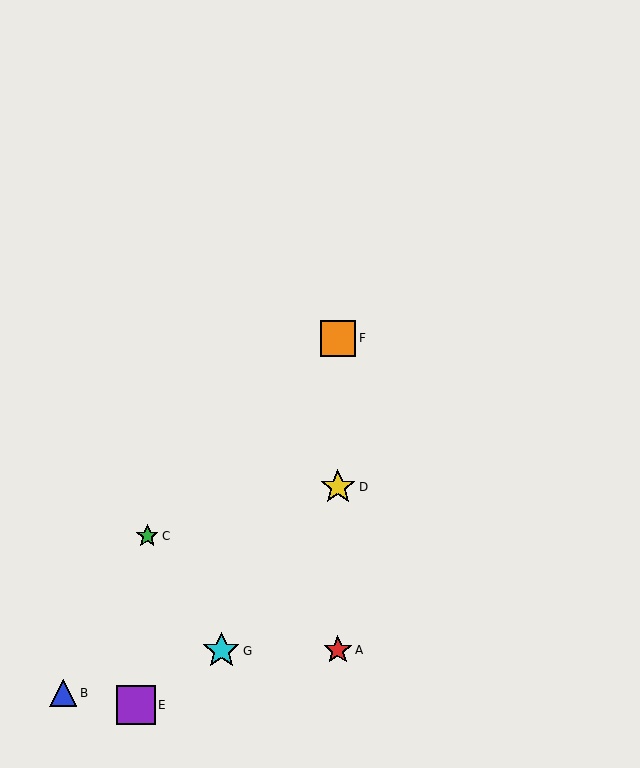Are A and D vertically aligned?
Yes, both are at x≈338.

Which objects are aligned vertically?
Objects A, D, F are aligned vertically.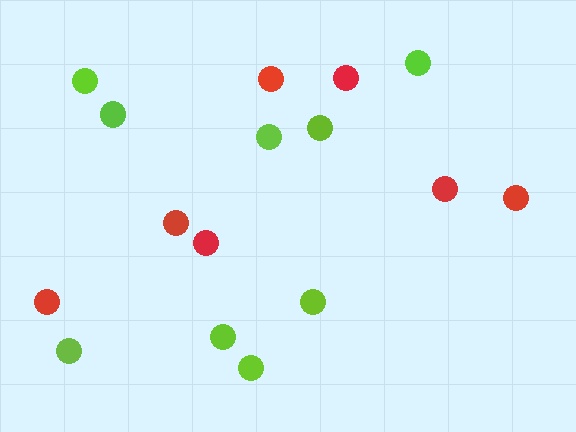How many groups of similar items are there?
There are 2 groups: one group of lime circles (9) and one group of red circles (7).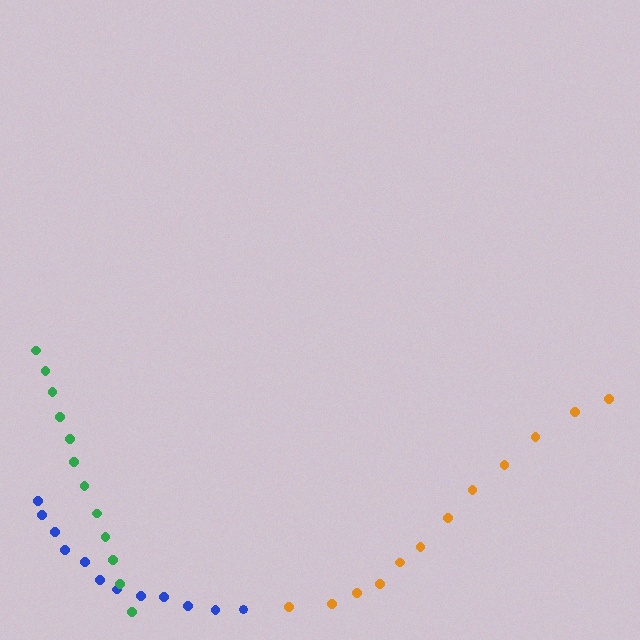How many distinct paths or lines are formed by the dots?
There are 3 distinct paths.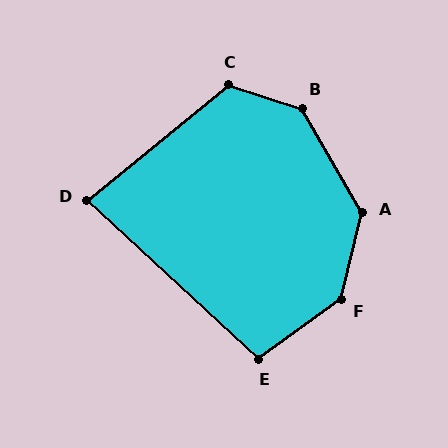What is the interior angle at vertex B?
Approximately 138 degrees (obtuse).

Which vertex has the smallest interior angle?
D, at approximately 82 degrees.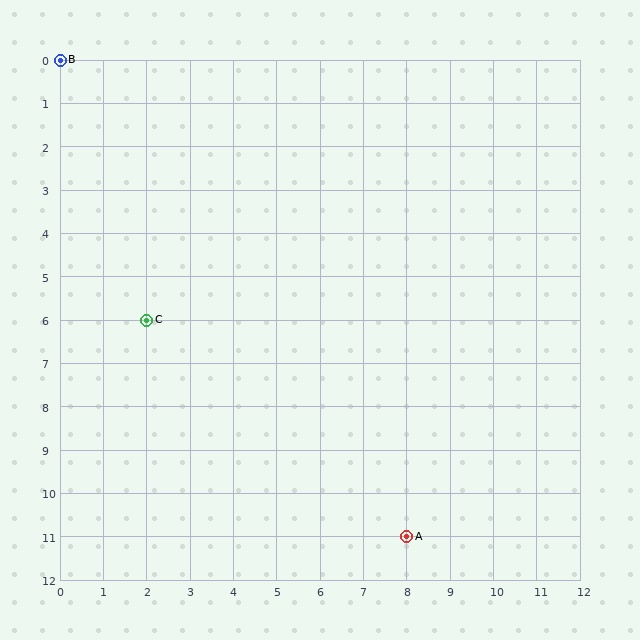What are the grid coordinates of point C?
Point C is at grid coordinates (2, 6).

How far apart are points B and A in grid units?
Points B and A are 8 columns and 11 rows apart (about 13.6 grid units diagonally).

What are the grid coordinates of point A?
Point A is at grid coordinates (8, 11).